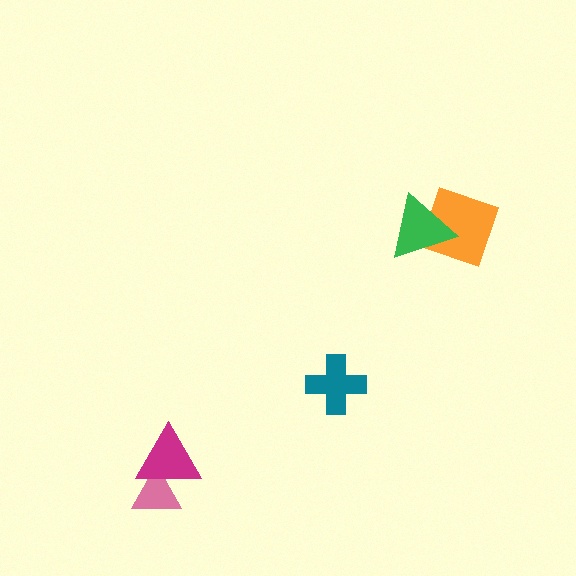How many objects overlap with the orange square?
1 object overlaps with the orange square.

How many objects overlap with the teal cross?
0 objects overlap with the teal cross.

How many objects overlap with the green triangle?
1 object overlaps with the green triangle.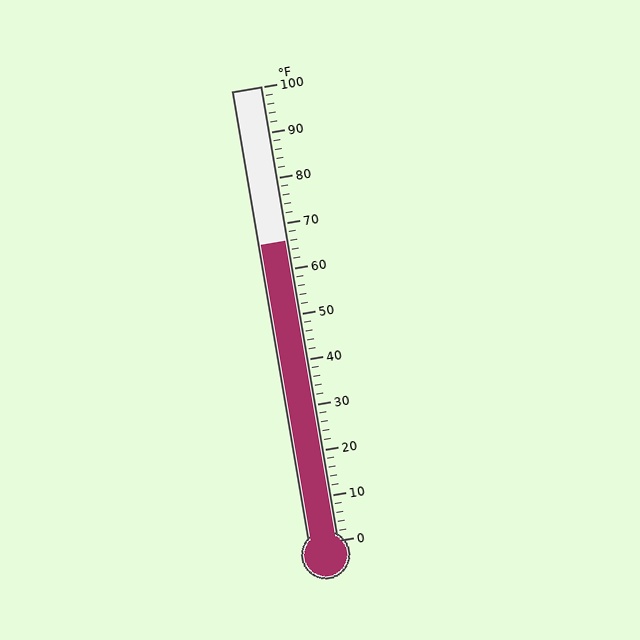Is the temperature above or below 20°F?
The temperature is above 20°F.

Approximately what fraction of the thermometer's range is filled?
The thermometer is filled to approximately 65% of its range.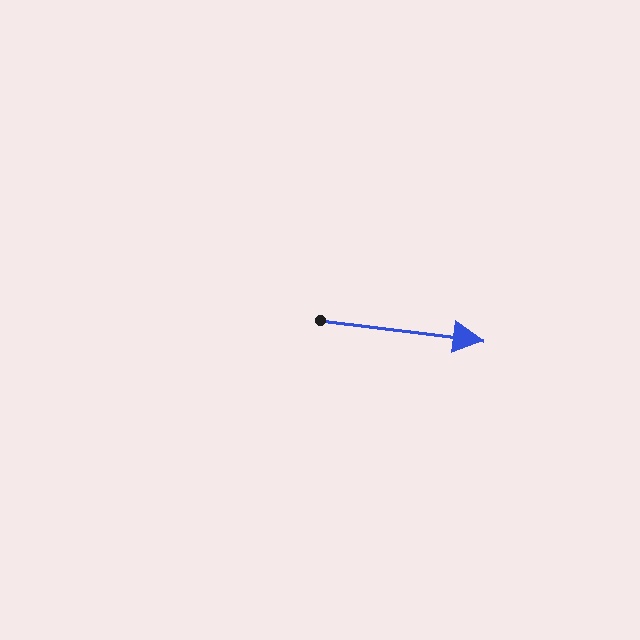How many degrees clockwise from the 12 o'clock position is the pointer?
Approximately 97 degrees.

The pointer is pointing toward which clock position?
Roughly 3 o'clock.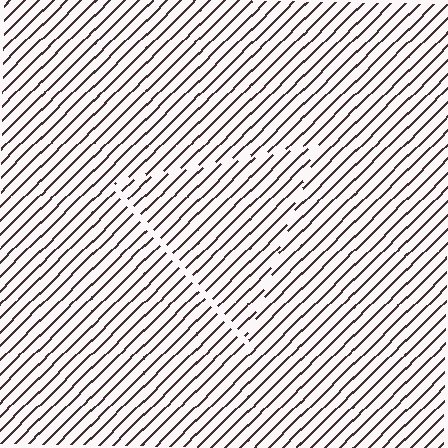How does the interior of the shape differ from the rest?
The interior of the shape contains the same grating, shifted by half a period — the contour is defined by the phase discontinuity where line-ends from the inner and outer gratings abut.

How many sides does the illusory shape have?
3 sides — the line-ends trace a triangle.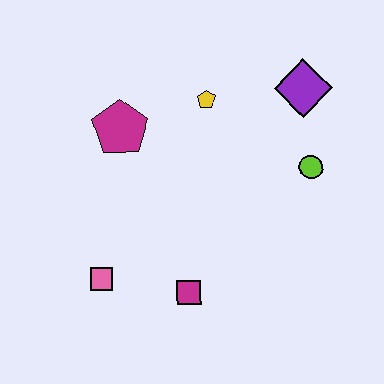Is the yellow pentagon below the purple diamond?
Yes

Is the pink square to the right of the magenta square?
No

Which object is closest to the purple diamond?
The lime circle is closest to the purple diamond.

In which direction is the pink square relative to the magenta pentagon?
The pink square is below the magenta pentagon.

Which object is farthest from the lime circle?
The pink square is farthest from the lime circle.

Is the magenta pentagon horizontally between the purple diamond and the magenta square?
No